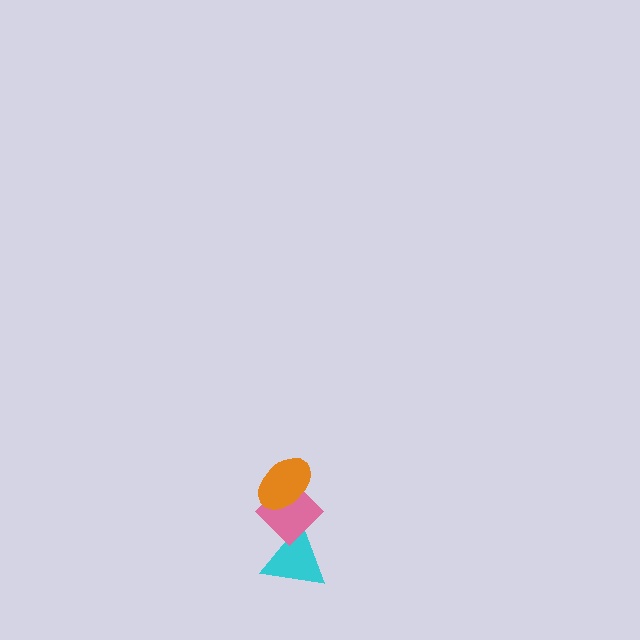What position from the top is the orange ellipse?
The orange ellipse is 1st from the top.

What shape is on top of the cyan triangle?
The pink diamond is on top of the cyan triangle.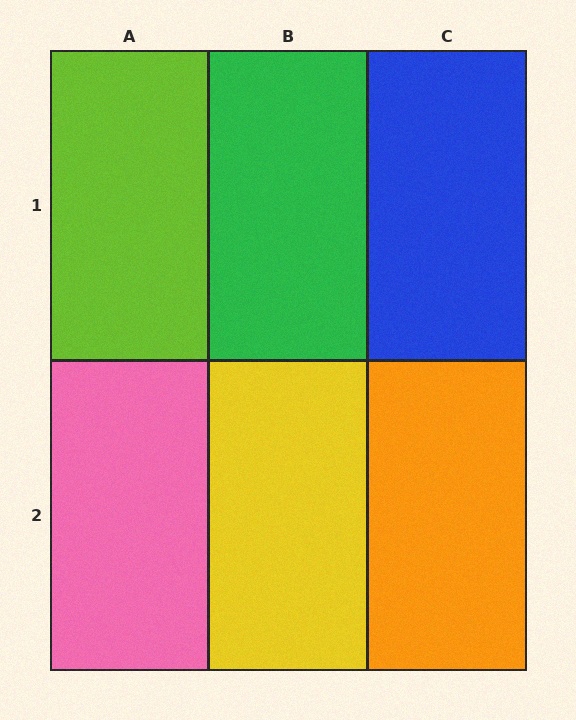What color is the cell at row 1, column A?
Lime.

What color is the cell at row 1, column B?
Green.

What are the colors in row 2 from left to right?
Pink, yellow, orange.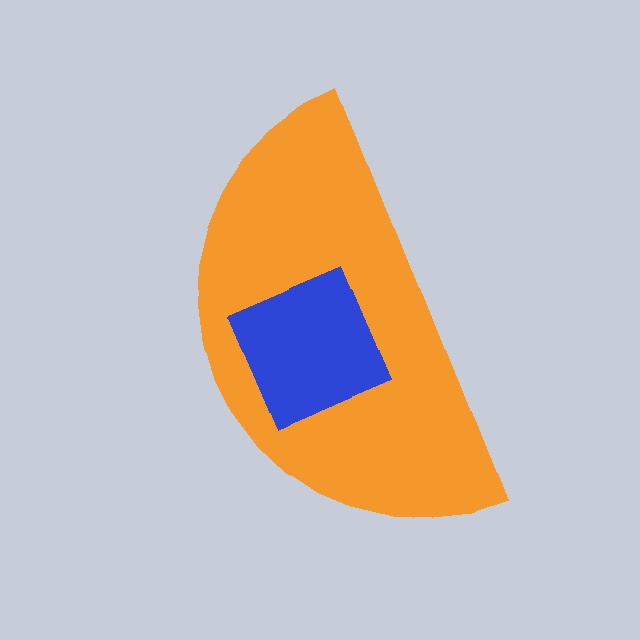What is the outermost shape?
The orange semicircle.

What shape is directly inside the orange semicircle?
The blue diamond.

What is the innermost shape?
The blue diamond.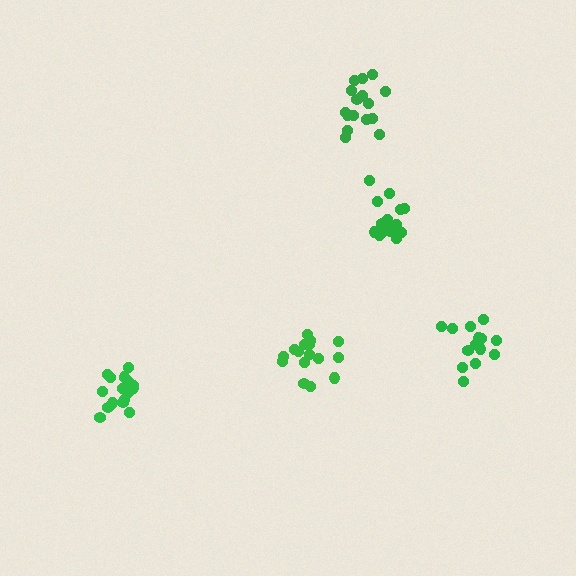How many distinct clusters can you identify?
There are 5 distinct clusters.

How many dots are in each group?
Group 1: 14 dots, Group 2: 17 dots, Group 3: 16 dots, Group 4: 18 dots, Group 5: 16 dots (81 total).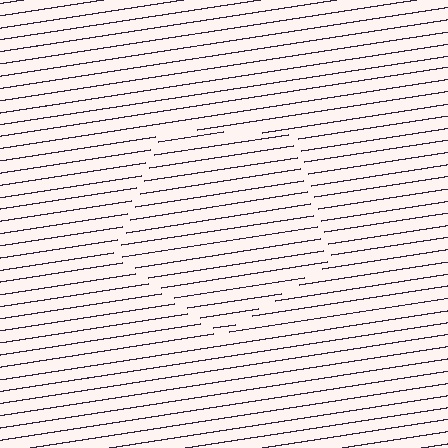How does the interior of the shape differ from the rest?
The interior of the shape contains the same grating, shifted by half a period — the contour is defined by the phase discontinuity where line-ends from the inner and outer gratings abut.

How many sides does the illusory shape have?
5 sides — the line-ends trace a pentagon.